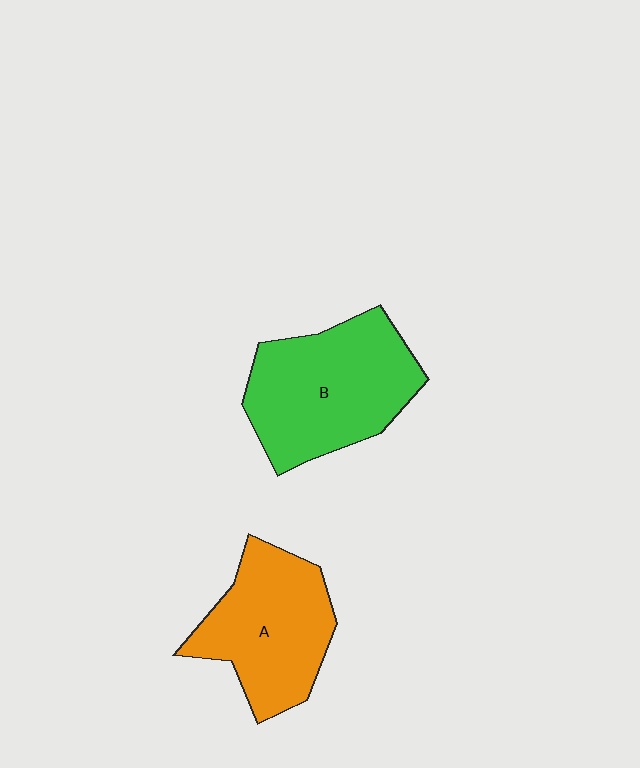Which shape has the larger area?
Shape B (green).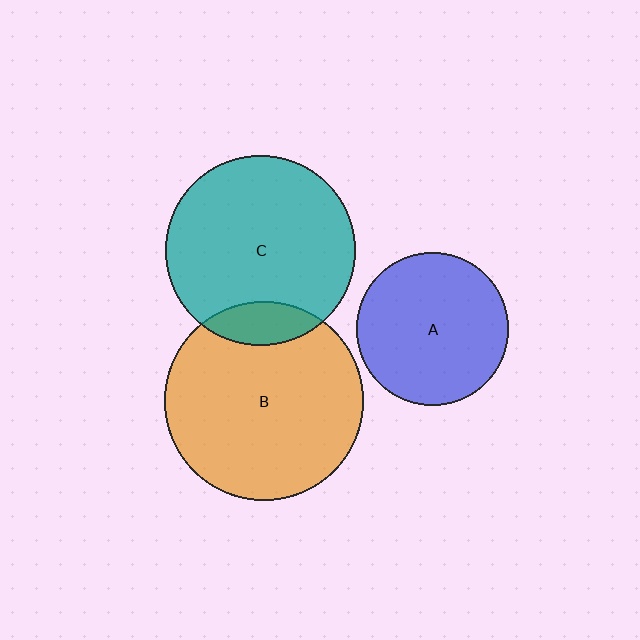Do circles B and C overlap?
Yes.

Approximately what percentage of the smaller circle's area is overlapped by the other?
Approximately 15%.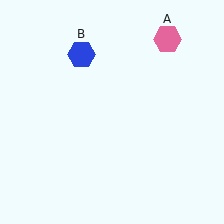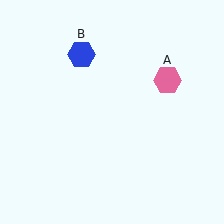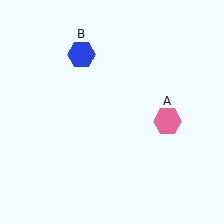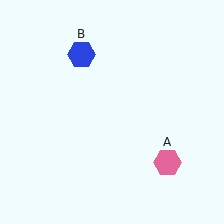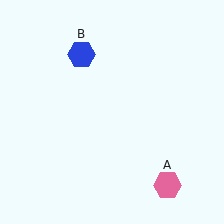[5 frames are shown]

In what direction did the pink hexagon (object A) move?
The pink hexagon (object A) moved down.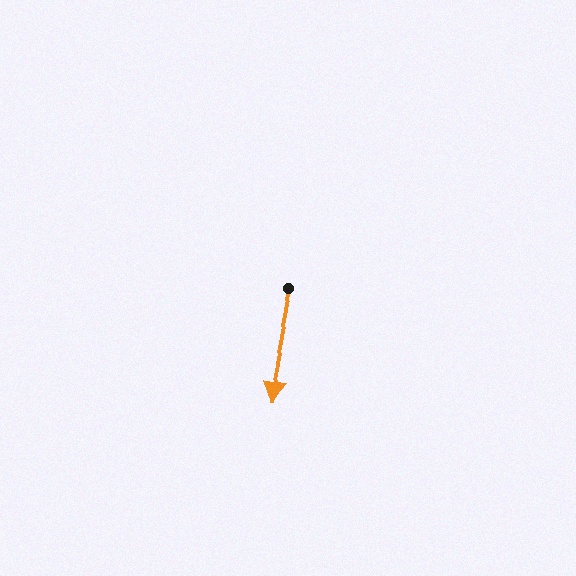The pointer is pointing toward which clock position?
Roughly 6 o'clock.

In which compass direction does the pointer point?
South.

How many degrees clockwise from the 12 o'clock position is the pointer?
Approximately 190 degrees.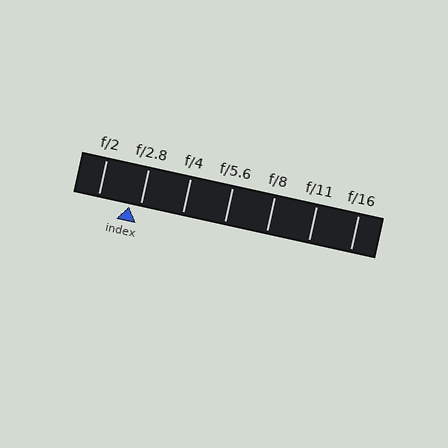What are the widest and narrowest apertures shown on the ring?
The widest aperture shown is f/2 and the narrowest is f/16.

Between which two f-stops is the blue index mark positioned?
The index mark is between f/2 and f/2.8.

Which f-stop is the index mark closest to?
The index mark is closest to f/2.8.